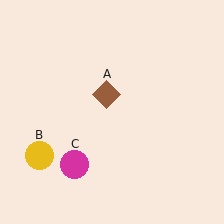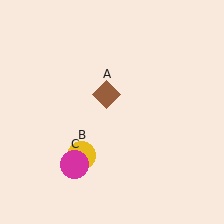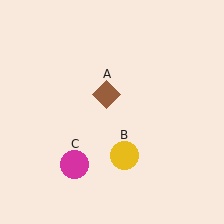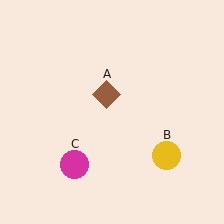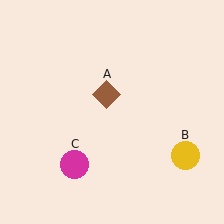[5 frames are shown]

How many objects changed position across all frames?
1 object changed position: yellow circle (object B).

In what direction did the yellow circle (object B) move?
The yellow circle (object B) moved right.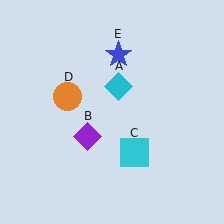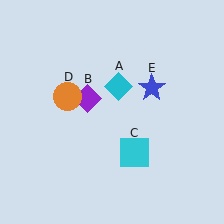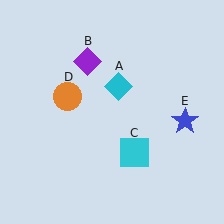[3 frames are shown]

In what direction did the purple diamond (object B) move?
The purple diamond (object B) moved up.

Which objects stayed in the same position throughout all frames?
Cyan diamond (object A) and cyan square (object C) and orange circle (object D) remained stationary.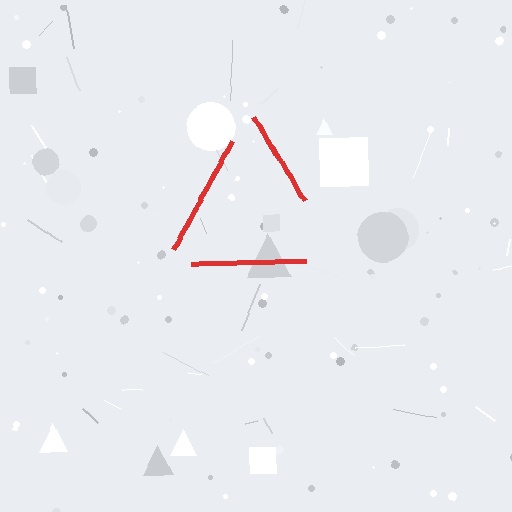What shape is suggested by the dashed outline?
The dashed outline suggests a triangle.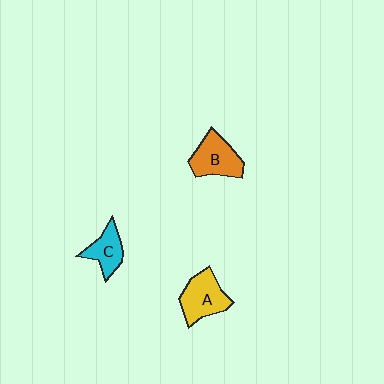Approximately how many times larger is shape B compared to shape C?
Approximately 1.3 times.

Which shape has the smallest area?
Shape C (cyan).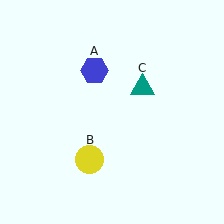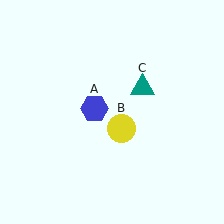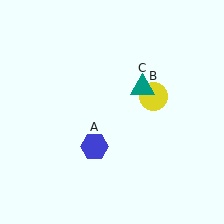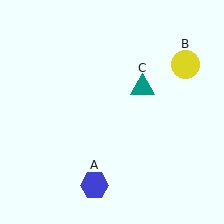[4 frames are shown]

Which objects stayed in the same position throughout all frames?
Teal triangle (object C) remained stationary.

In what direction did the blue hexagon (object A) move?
The blue hexagon (object A) moved down.